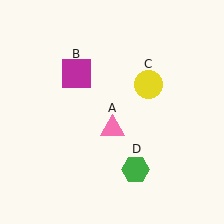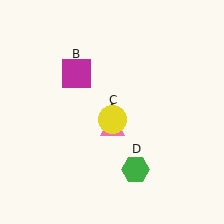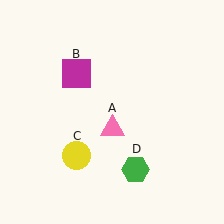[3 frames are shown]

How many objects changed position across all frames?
1 object changed position: yellow circle (object C).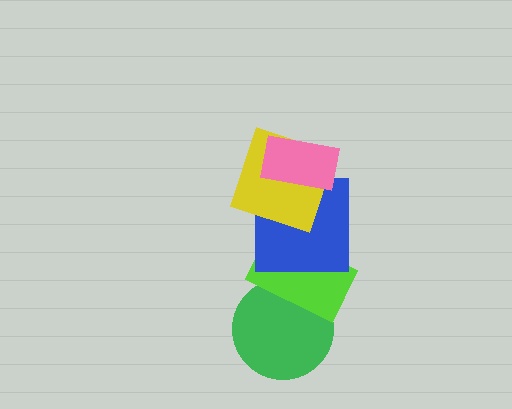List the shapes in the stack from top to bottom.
From top to bottom: the pink rectangle, the yellow square, the blue square, the lime rectangle, the green circle.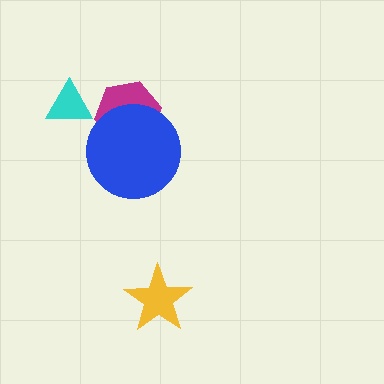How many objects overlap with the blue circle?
1 object overlaps with the blue circle.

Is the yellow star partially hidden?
No, no other shape covers it.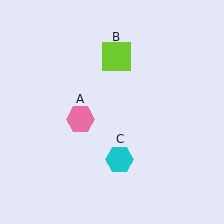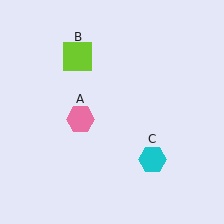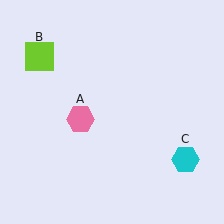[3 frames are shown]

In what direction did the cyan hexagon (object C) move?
The cyan hexagon (object C) moved right.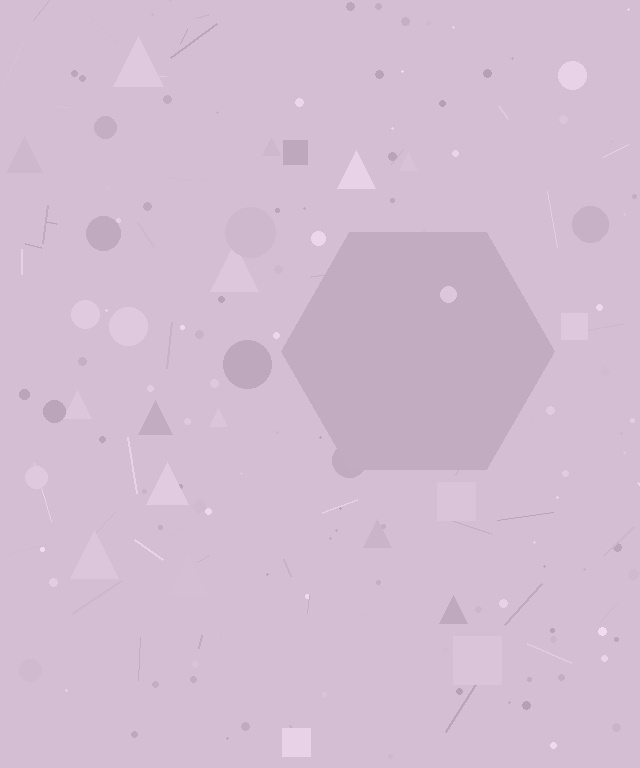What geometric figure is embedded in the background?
A hexagon is embedded in the background.